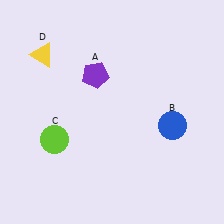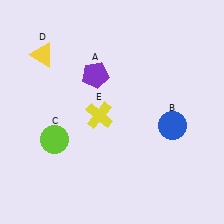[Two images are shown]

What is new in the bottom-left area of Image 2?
A yellow cross (E) was added in the bottom-left area of Image 2.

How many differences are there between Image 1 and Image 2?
There is 1 difference between the two images.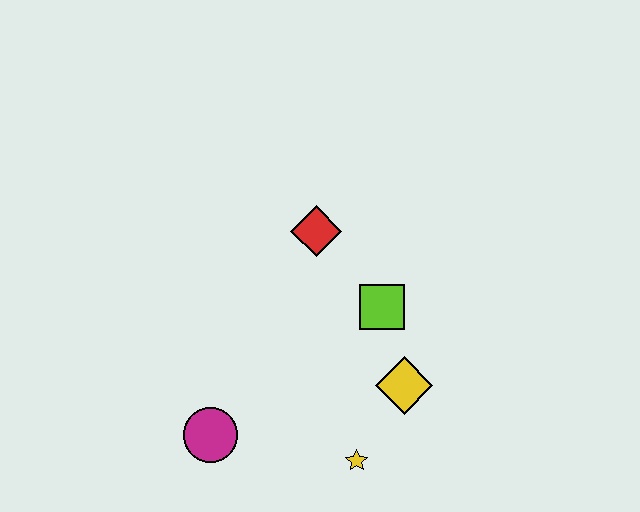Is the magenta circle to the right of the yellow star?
No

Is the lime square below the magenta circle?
No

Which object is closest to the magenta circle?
The yellow star is closest to the magenta circle.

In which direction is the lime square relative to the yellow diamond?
The lime square is above the yellow diamond.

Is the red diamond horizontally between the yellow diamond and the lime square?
No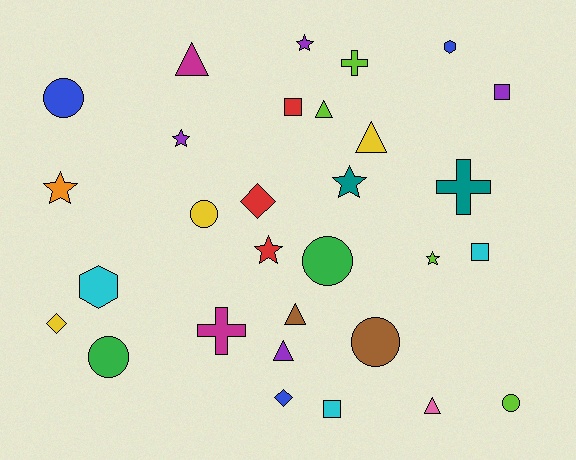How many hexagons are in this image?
There are 2 hexagons.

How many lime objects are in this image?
There are 4 lime objects.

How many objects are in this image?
There are 30 objects.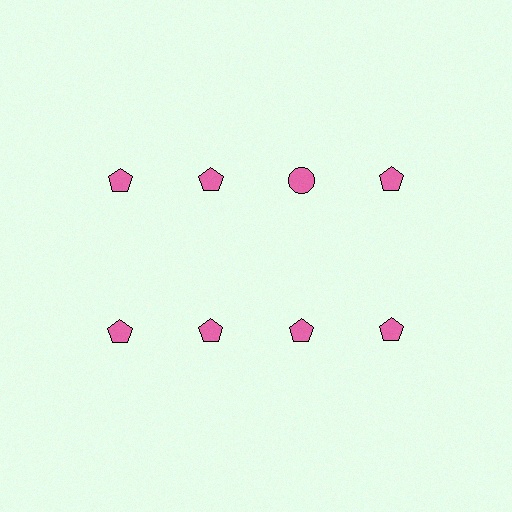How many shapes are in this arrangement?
There are 8 shapes arranged in a grid pattern.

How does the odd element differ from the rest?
It has a different shape: circle instead of pentagon.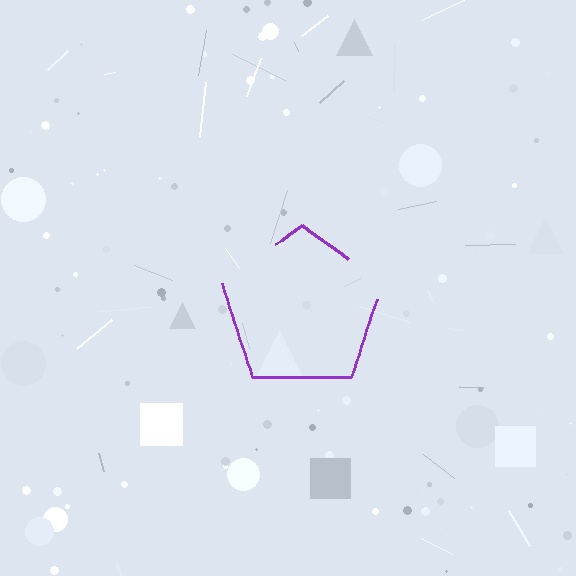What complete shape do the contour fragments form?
The contour fragments form a pentagon.